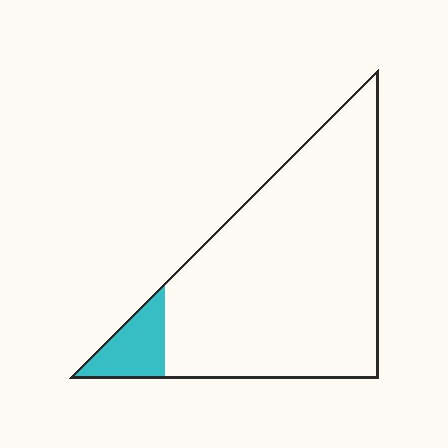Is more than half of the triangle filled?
No.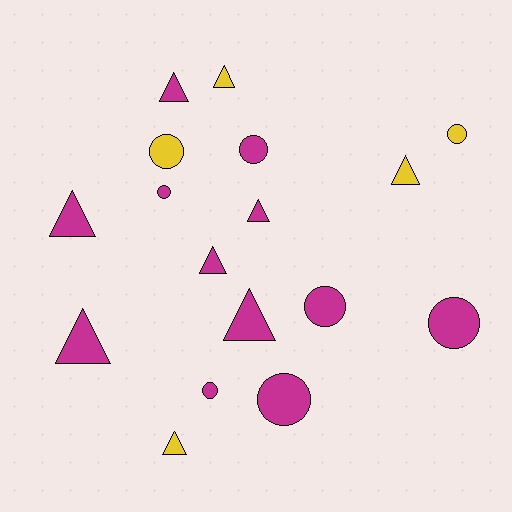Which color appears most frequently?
Magenta, with 12 objects.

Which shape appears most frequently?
Triangle, with 9 objects.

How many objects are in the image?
There are 17 objects.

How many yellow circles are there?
There are 2 yellow circles.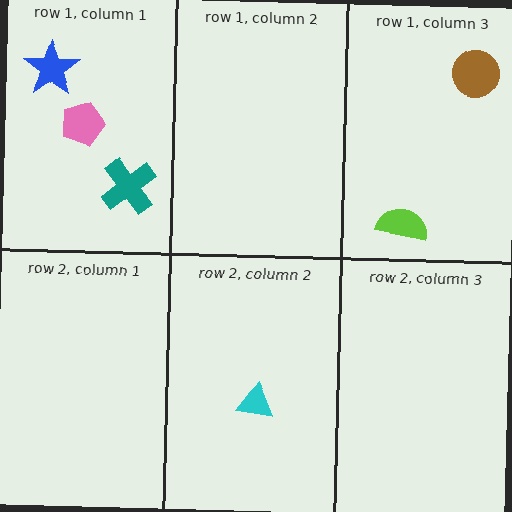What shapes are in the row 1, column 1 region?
The blue star, the pink pentagon, the teal cross.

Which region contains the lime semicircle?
The row 1, column 3 region.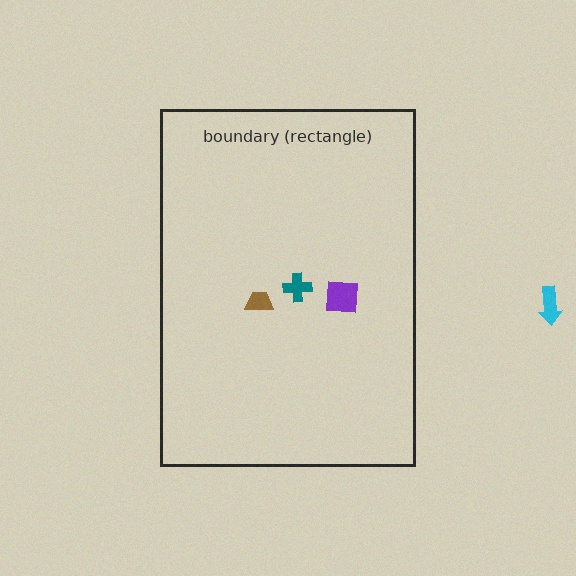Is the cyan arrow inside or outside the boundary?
Outside.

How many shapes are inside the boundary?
3 inside, 1 outside.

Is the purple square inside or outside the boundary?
Inside.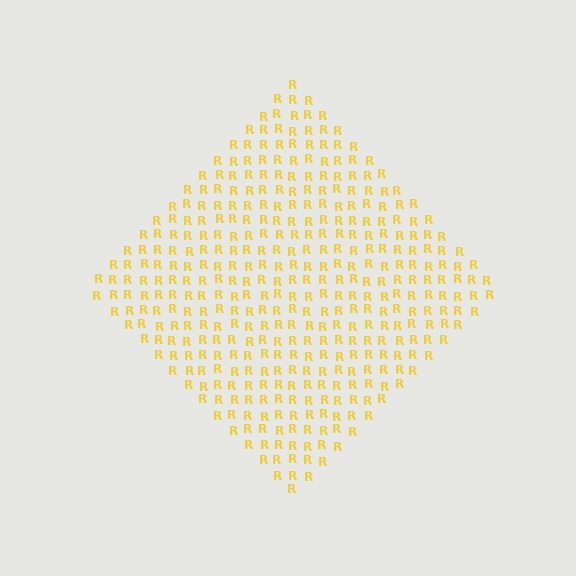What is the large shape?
The large shape is a diamond.